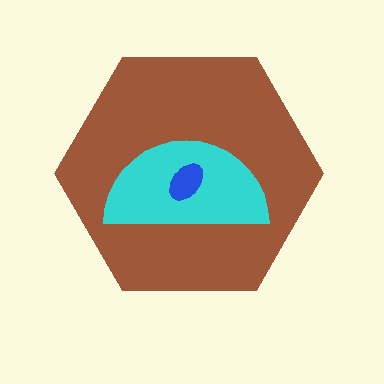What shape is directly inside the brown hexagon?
The cyan semicircle.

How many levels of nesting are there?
3.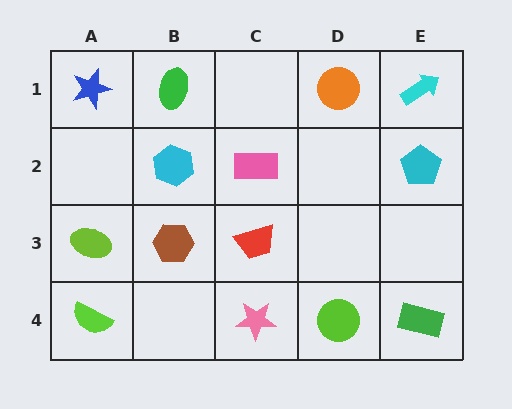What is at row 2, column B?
A cyan hexagon.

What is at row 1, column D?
An orange circle.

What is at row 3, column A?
A lime ellipse.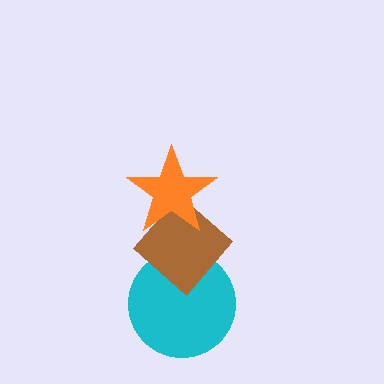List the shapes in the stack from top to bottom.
From top to bottom: the orange star, the brown diamond, the cyan circle.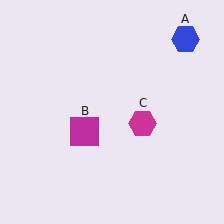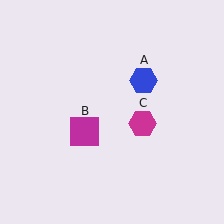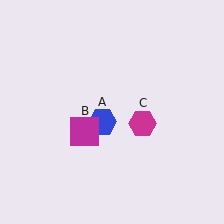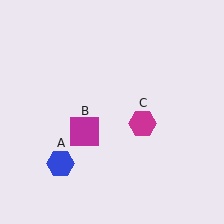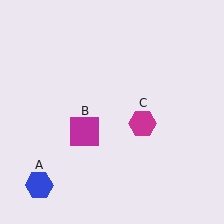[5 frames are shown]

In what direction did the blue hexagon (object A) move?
The blue hexagon (object A) moved down and to the left.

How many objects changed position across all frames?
1 object changed position: blue hexagon (object A).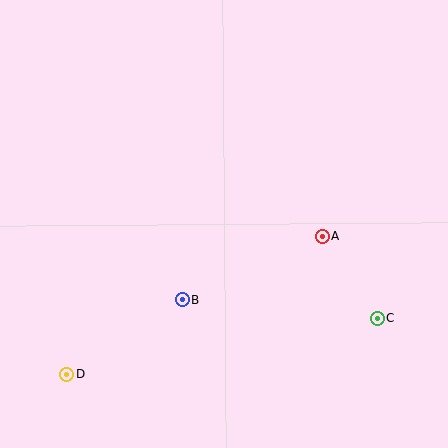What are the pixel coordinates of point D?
Point D is at (67, 374).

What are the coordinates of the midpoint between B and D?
The midpoint between B and D is at (124, 337).